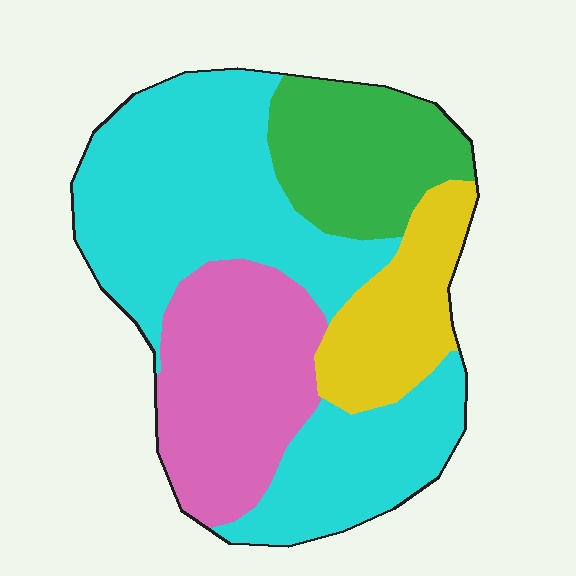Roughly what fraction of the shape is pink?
Pink covers around 25% of the shape.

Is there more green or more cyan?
Cyan.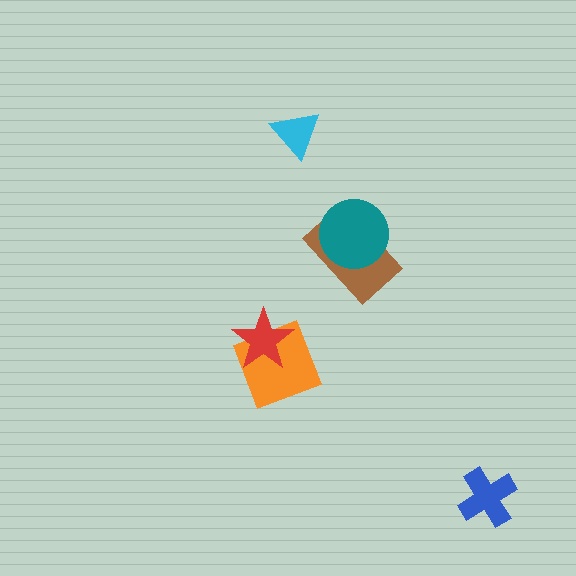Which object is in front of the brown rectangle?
The teal circle is in front of the brown rectangle.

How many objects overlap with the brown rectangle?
1 object overlaps with the brown rectangle.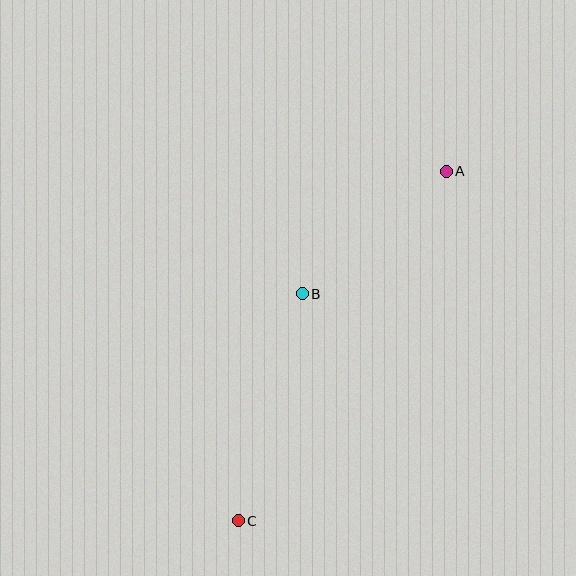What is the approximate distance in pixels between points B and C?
The distance between B and C is approximately 236 pixels.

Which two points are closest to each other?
Points A and B are closest to each other.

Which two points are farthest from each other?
Points A and C are farthest from each other.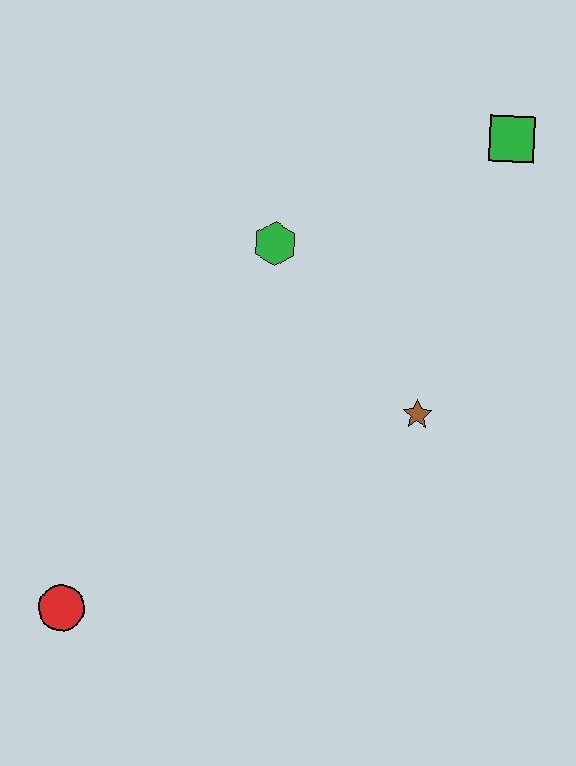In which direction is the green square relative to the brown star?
The green square is above the brown star.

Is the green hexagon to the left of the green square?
Yes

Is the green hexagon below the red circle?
No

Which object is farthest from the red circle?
The green square is farthest from the red circle.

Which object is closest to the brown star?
The green hexagon is closest to the brown star.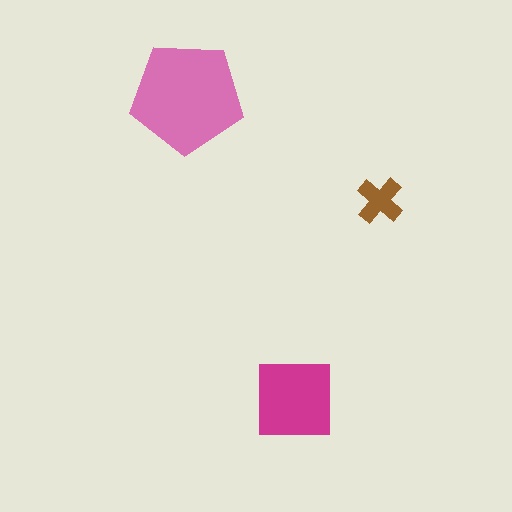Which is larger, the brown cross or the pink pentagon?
The pink pentagon.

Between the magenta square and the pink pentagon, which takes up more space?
The pink pentagon.